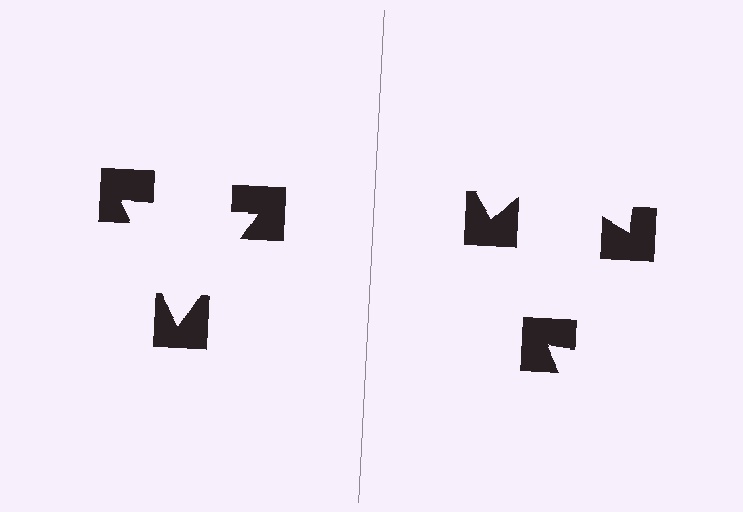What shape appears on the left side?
An illusory triangle.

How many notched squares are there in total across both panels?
6 — 3 on each side.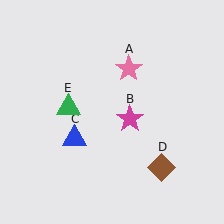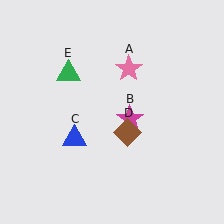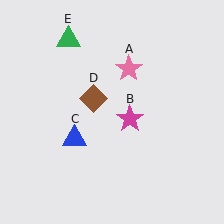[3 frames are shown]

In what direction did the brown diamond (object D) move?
The brown diamond (object D) moved up and to the left.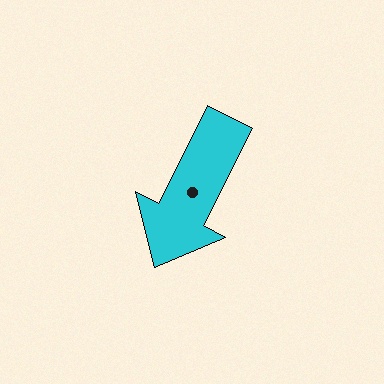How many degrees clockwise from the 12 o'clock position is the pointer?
Approximately 207 degrees.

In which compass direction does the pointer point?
Southwest.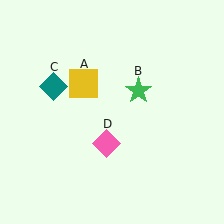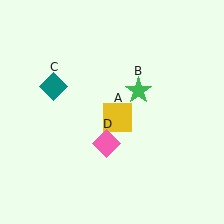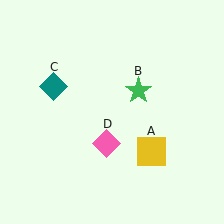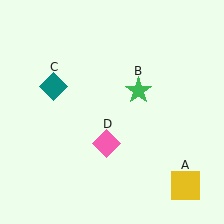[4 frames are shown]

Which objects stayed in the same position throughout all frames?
Green star (object B) and teal diamond (object C) and pink diamond (object D) remained stationary.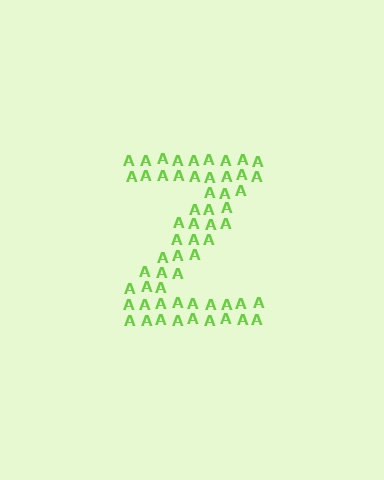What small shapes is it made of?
It is made of small letter A's.